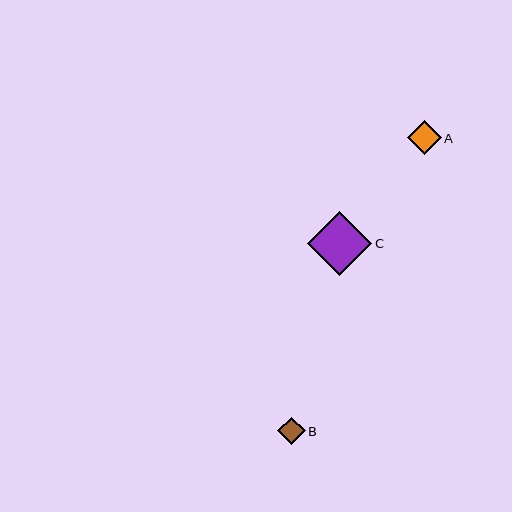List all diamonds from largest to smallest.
From largest to smallest: C, A, B.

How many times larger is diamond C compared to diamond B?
Diamond C is approximately 2.4 times the size of diamond B.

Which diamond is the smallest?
Diamond B is the smallest with a size of approximately 27 pixels.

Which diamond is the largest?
Diamond C is the largest with a size of approximately 65 pixels.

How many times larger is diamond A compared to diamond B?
Diamond A is approximately 1.2 times the size of diamond B.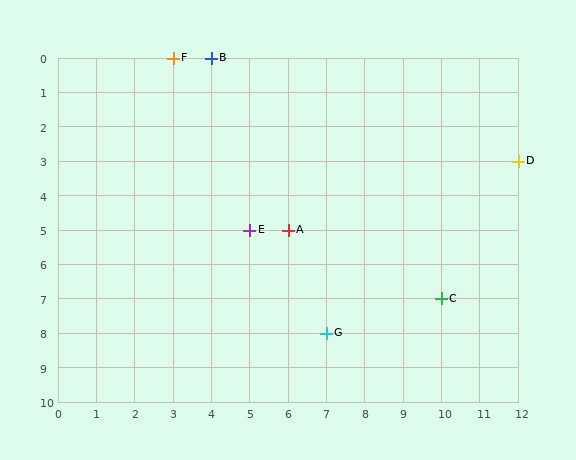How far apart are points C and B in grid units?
Points C and B are 6 columns and 7 rows apart (about 9.2 grid units diagonally).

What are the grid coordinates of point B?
Point B is at grid coordinates (4, 0).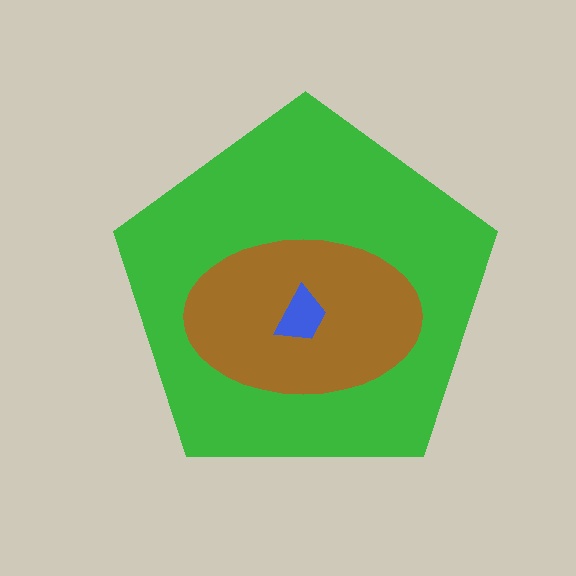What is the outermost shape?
The green pentagon.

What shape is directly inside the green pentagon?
The brown ellipse.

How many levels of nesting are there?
3.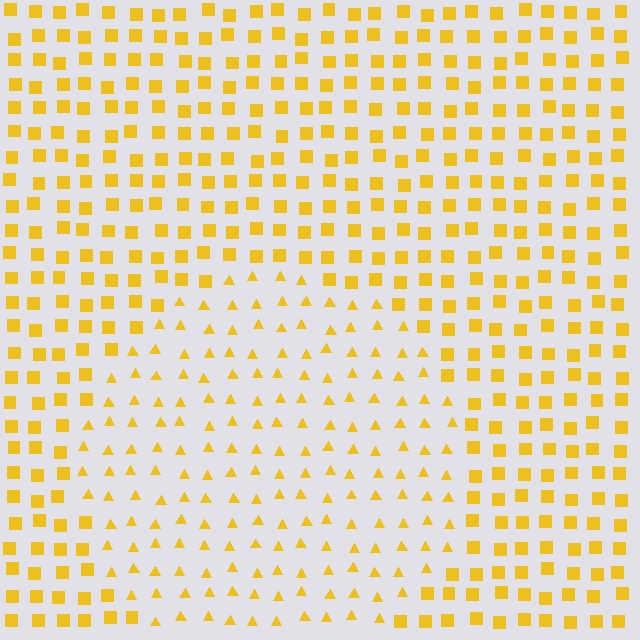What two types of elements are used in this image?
The image uses triangles inside the circle region and squares outside it.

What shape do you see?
I see a circle.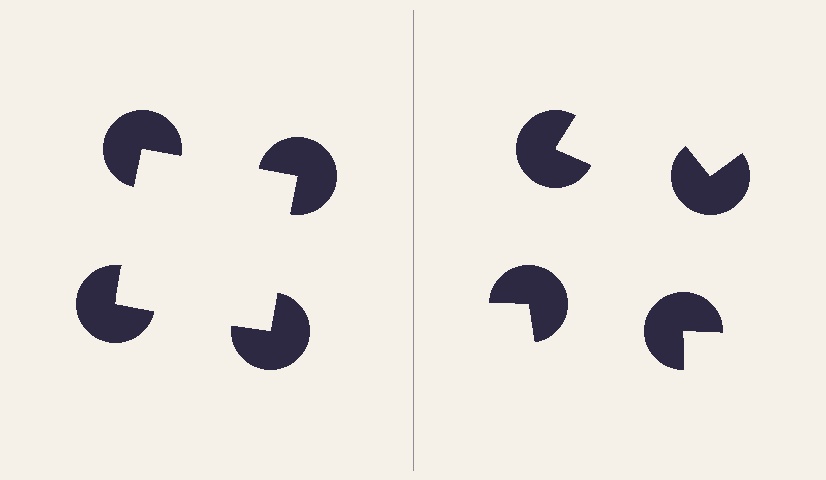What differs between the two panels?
The pac-man discs are positioned identically on both sides; only the wedge orientations differ. On the left they align to a square; on the right they are misaligned.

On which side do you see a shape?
An illusory square appears on the left side. On the right side the wedge cuts are rotated, so no coherent shape forms.